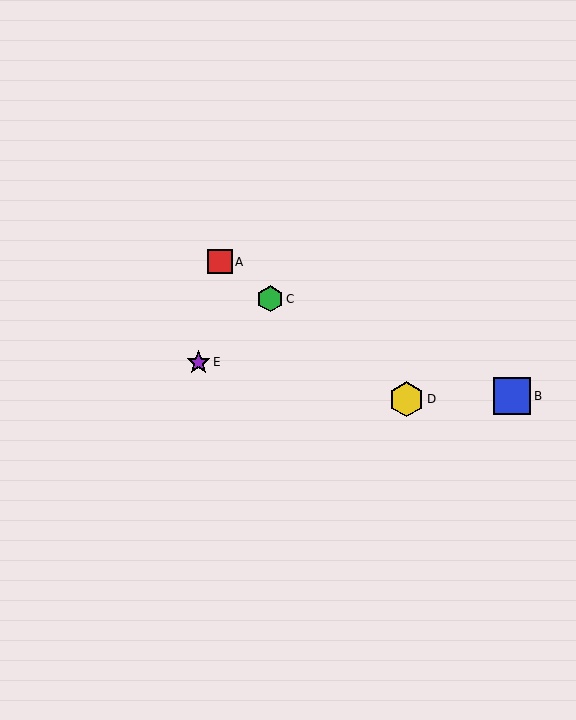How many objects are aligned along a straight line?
3 objects (A, C, D) are aligned along a straight line.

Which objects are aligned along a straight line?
Objects A, C, D are aligned along a straight line.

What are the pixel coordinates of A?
Object A is at (220, 262).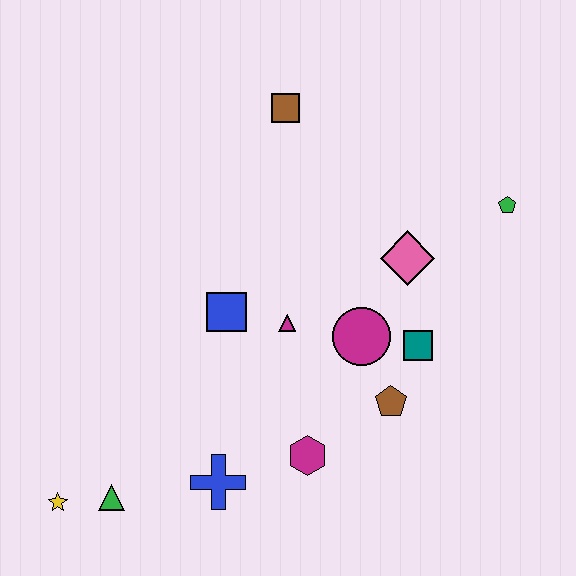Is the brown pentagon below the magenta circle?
Yes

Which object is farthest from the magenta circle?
The yellow star is farthest from the magenta circle.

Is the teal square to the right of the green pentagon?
No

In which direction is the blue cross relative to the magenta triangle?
The blue cross is below the magenta triangle.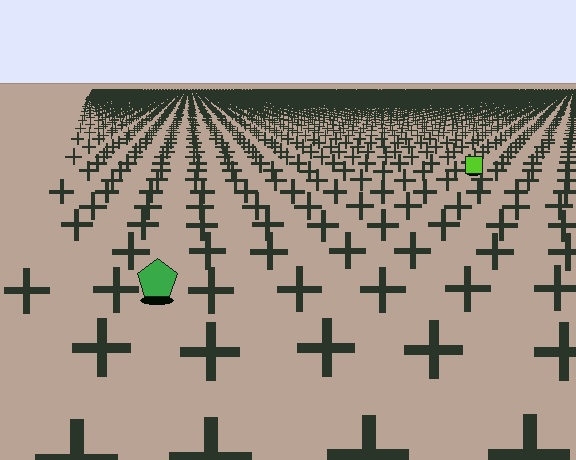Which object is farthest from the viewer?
The lime square is farthest from the viewer. It appears smaller and the ground texture around it is denser.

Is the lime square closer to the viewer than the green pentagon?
No. The green pentagon is closer — you can tell from the texture gradient: the ground texture is coarser near it.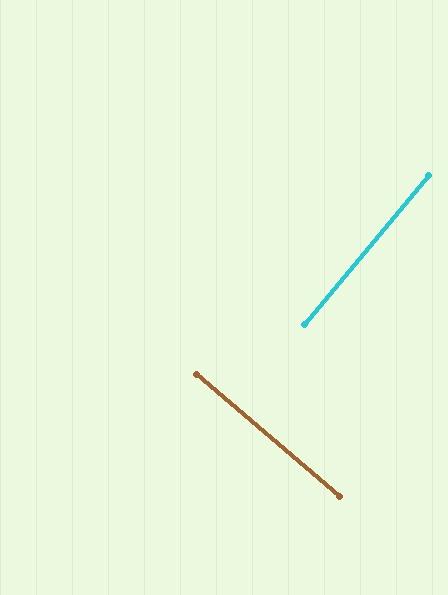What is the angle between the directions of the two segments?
Approximately 89 degrees.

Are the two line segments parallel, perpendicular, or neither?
Perpendicular — they meet at approximately 89°.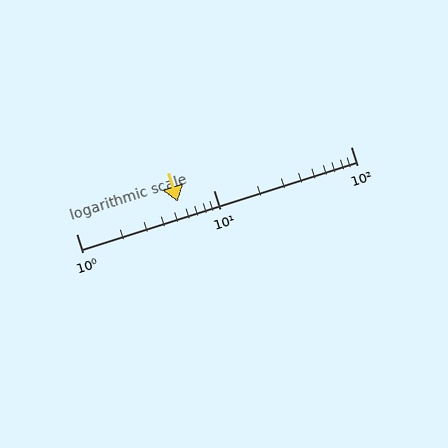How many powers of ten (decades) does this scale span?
The scale spans 2 decades, from 1 to 100.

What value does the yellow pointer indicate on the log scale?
The pointer indicates approximately 5.5.